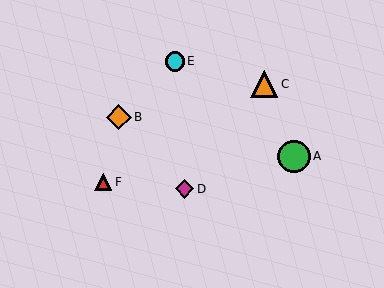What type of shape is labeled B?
Shape B is an orange diamond.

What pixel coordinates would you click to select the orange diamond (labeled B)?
Click at (119, 117) to select the orange diamond B.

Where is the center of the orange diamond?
The center of the orange diamond is at (119, 117).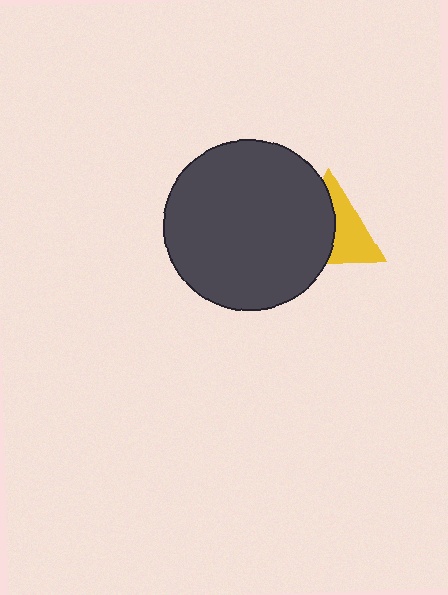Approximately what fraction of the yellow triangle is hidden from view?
Roughly 52% of the yellow triangle is hidden behind the dark gray circle.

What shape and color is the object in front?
The object in front is a dark gray circle.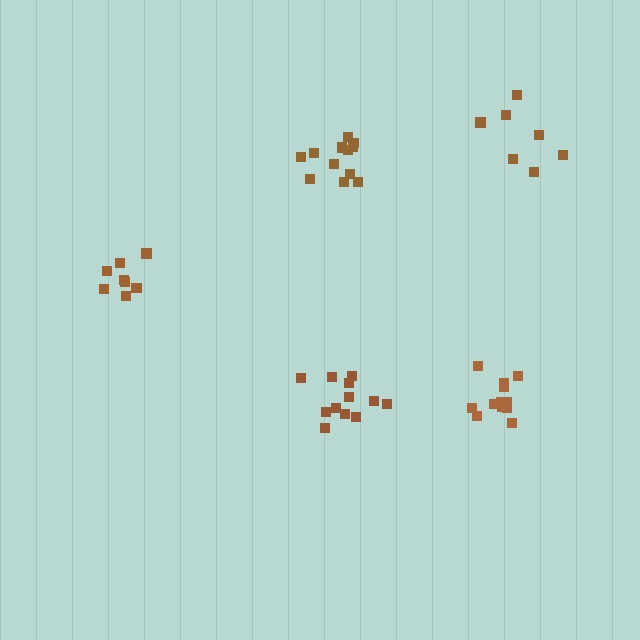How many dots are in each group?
Group 1: 12 dots, Group 2: 7 dots, Group 3: 12 dots, Group 4: 12 dots, Group 5: 8 dots (51 total).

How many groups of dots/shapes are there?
There are 5 groups.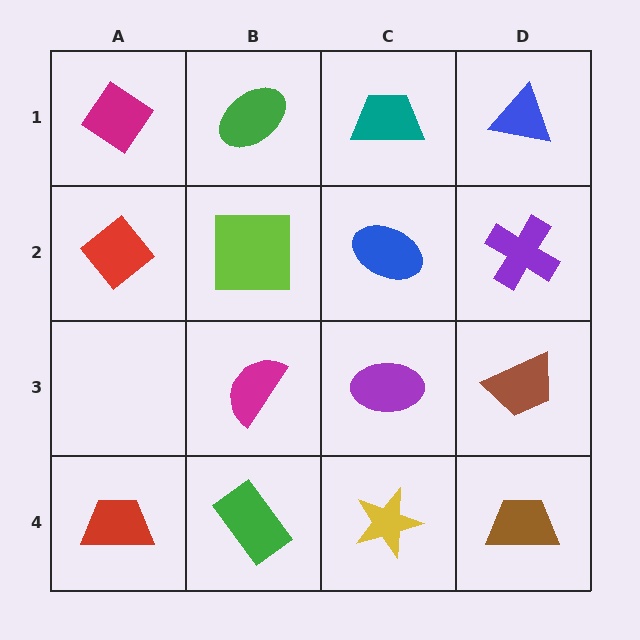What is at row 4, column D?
A brown trapezoid.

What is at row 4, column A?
A red trapezoid.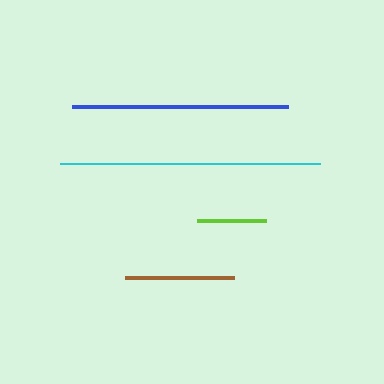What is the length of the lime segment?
The lime segment is approximately 69 pixels long.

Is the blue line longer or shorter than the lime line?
The blue line is longer than the lime line.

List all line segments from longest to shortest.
From longest to shortest: cyan, blue, brown, lime.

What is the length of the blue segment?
The blue segment is approximately 216 pixels long.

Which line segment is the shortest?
The lime line is the shortest at approximately 69 pixels.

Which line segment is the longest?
The cyan line is the longest at approximately 260 pixels.